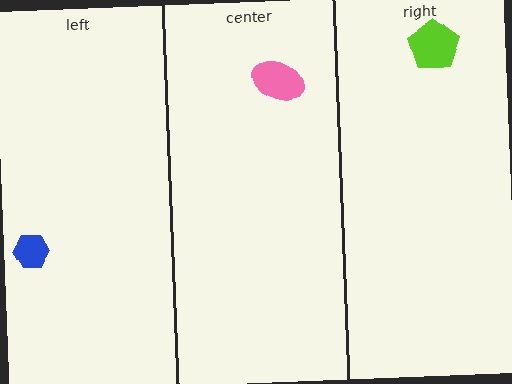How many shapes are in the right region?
1.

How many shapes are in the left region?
1.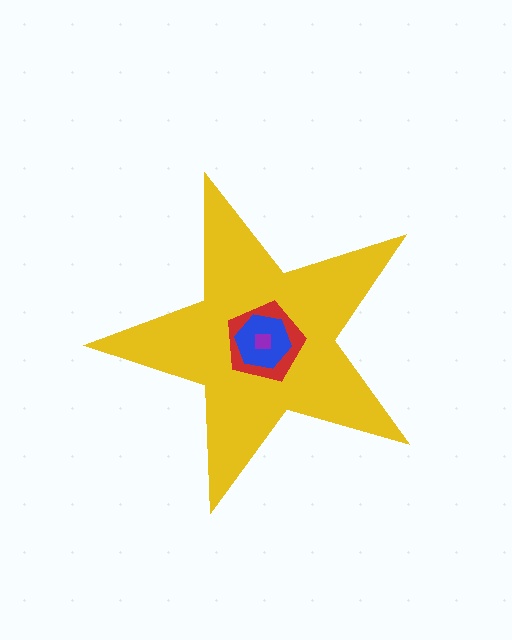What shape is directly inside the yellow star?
The red pentagon.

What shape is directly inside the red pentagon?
The blue hexagon.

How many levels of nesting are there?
4.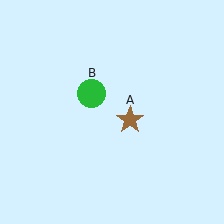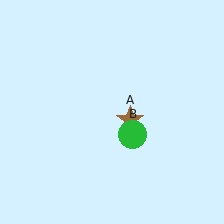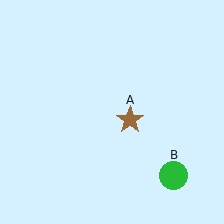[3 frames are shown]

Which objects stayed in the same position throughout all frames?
Brown star (object A) remained stationary.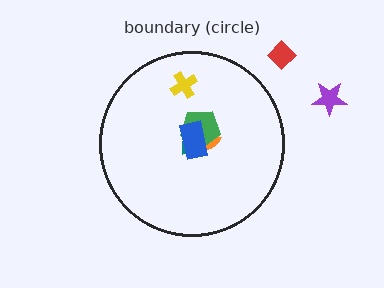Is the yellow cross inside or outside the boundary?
Inside.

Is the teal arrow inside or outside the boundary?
Inside.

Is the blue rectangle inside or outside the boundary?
Inside.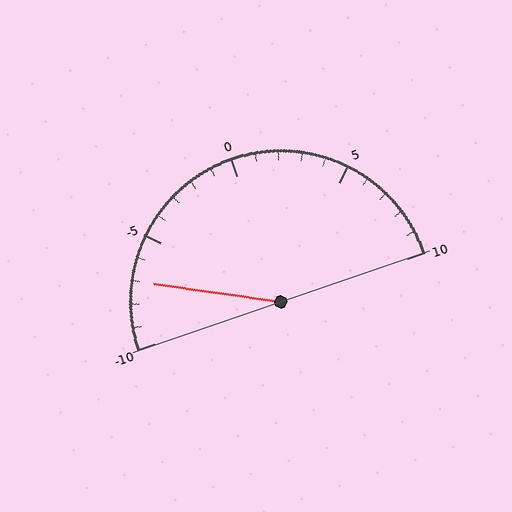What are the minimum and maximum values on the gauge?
The gauge ranges from -10 to 10.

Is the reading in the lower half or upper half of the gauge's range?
The reading is in the lower half of the range (-10 to 10).